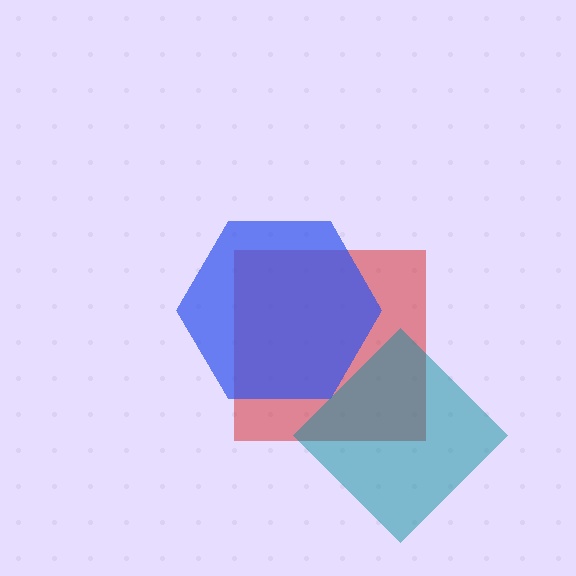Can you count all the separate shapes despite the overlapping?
Yes, there are 3 separate shapes.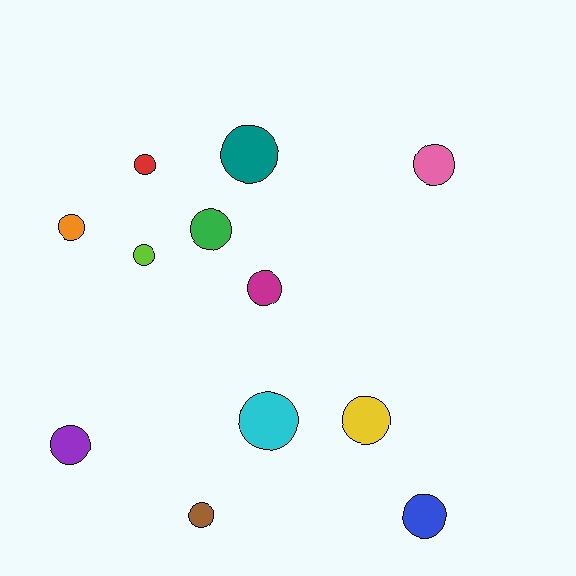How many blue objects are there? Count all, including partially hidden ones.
There is 1 blue object.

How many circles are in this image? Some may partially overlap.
There are 12 circles.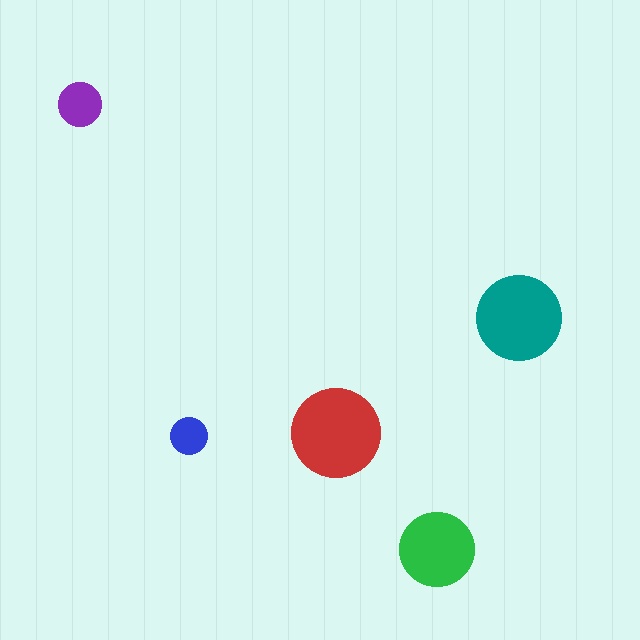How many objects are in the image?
There are 5 objects in the image.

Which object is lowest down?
The green circle is bottommost.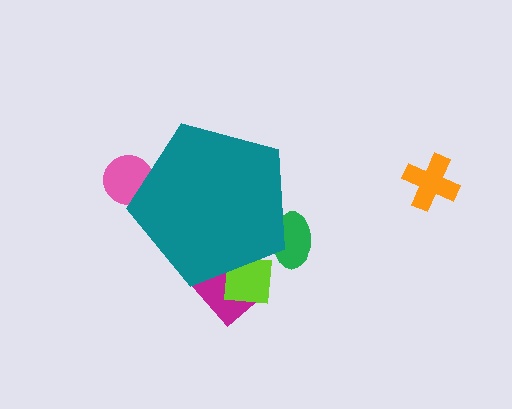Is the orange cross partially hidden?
No, the orange cross is fully visible.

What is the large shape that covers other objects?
A teal pentagon.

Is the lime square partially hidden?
Yes, the lime square is partially hidden behind the teal pentagon.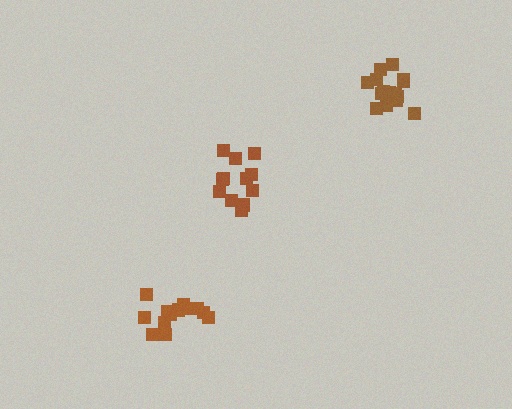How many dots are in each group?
Group 1: 12 dots, Group 2: 15 dots, Group 3: 13 dots (40 total).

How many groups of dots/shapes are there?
There are 3 groups.